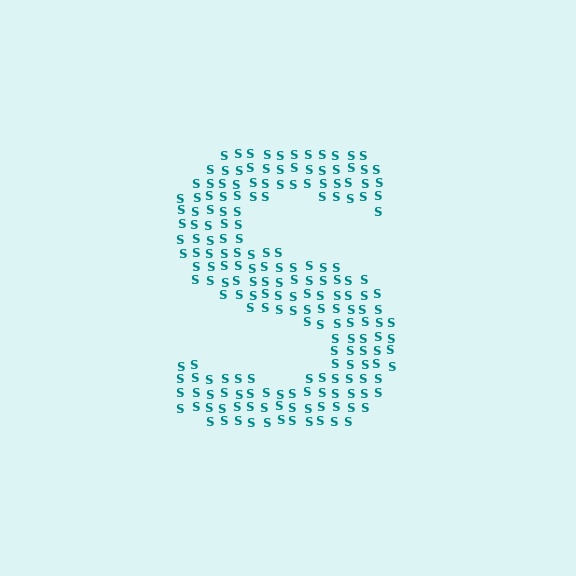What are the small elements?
The small elements are letter S's.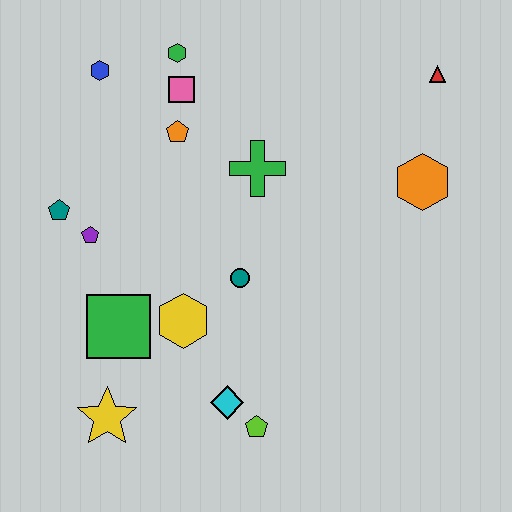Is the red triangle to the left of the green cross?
No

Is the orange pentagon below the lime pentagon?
No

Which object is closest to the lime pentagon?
The cyan diamond is closest to the lime pentagon.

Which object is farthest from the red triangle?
The yellow star is farthest from the red triangle.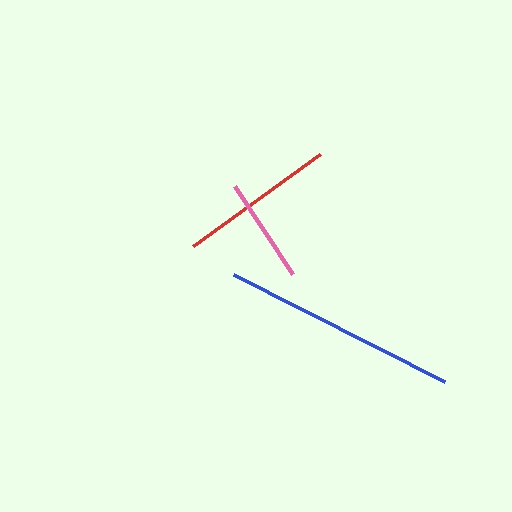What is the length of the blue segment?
The blue segment is approximately 237 pixels long.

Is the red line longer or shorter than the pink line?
The red line is longer than the pink line.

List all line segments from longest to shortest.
From longest to shortest: blue, red, pink.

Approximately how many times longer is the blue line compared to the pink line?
The blue line is approximately 2.3 times the length of the pink line.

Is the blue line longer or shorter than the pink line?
The blue line is longer than the pink line.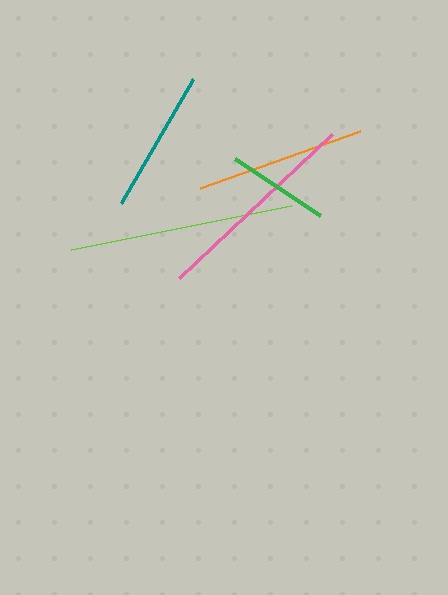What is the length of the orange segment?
The orange segment is approximately 170 pixels long.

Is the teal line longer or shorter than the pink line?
The pink line is longer than the teal line.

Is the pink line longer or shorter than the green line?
The pink line is longer than the green line.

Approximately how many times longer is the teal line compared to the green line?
The teal line is approximately 1.4 times the length of the green line.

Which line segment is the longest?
The lime line is the longest at approximately 224 pixels.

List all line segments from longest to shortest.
From longest to shortest: lime, pink, orange, teal, green.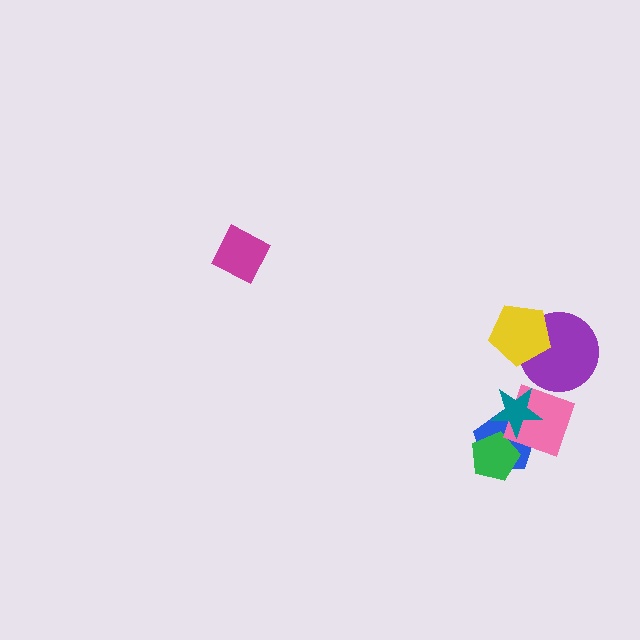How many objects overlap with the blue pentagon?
3 objects overlap with the blue pentagon.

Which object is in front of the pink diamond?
The teal star is in front of the pink diamond.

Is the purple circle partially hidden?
Yes, it is partially covered by another shape.